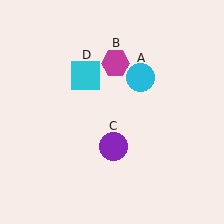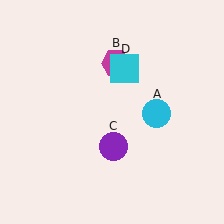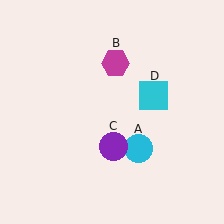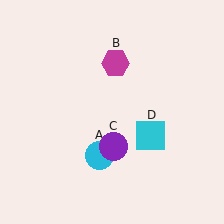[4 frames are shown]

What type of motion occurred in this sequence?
The cyan circle (object A), cyan square (object D) rotated clockwise around the center of the scene.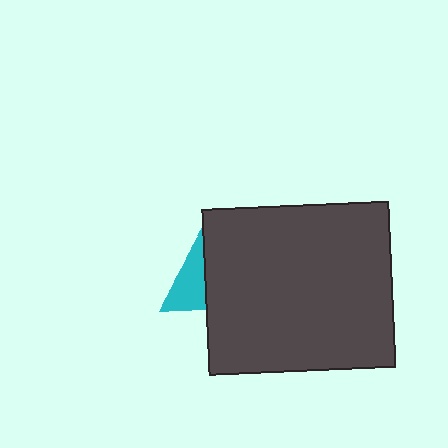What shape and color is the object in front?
The object in front is a dark gray rectangle.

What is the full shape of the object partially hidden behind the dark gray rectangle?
The partially hidden object is a cyan triangle.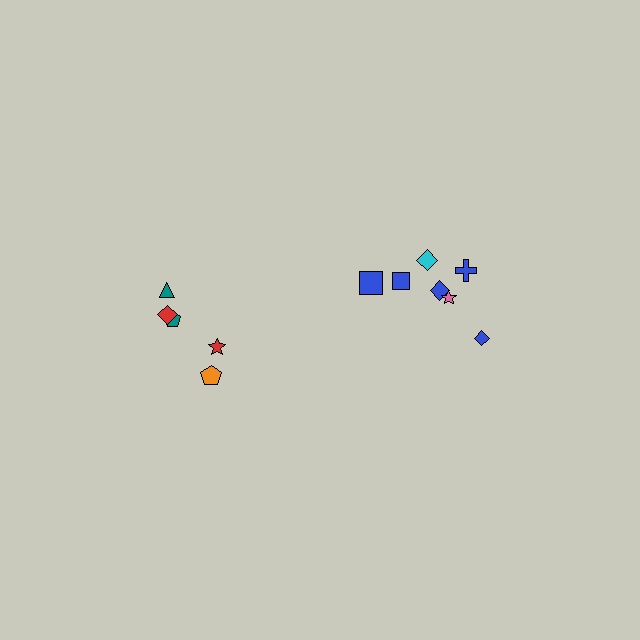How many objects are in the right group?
There are 7 objects.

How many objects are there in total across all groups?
There are 12 objects.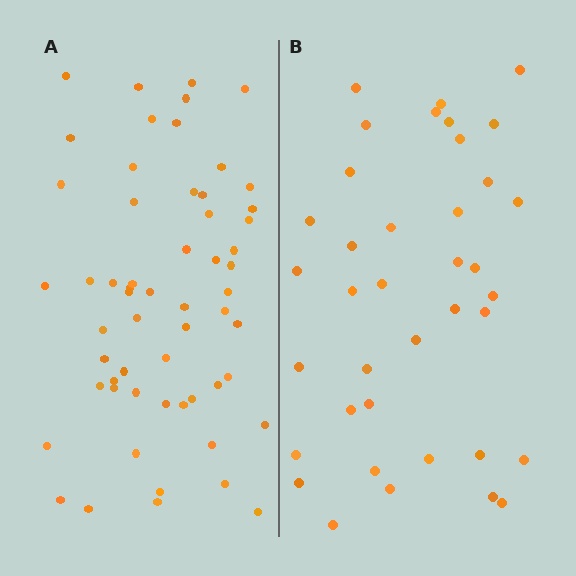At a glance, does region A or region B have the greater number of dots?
Region A (the left region) has more dots.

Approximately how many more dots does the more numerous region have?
Region A has approximately 20 more dots than region B.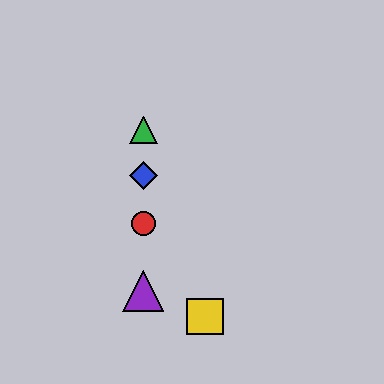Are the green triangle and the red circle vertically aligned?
Yes, both are at x≈143.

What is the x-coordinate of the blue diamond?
The blue diamond is at x≈143.